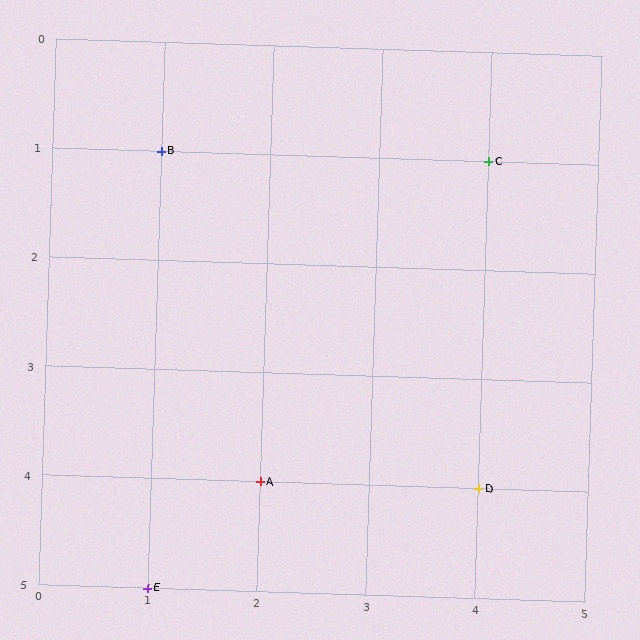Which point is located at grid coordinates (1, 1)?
Point B is at (1, 1).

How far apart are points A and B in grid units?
Points A and B are 1 column and 3 rows apart (about 3.2 grid units diagonally).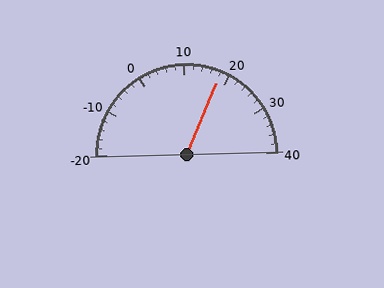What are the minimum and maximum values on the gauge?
The gauge ranges from -20 to 40.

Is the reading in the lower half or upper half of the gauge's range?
The reading is in the upper half of the range (-20 to 40).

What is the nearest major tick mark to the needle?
The nearest major tick mark is 20.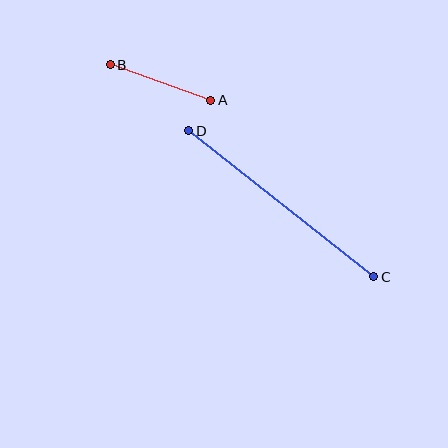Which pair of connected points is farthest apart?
Points C and D are farthest apart.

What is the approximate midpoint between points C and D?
The midpoint is at approximately (281, 204) pixels.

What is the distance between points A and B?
The distance is approximately 106 pixels.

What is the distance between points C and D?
The distance is approximately 236 pixels.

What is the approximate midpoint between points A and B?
The midpoint is at approximately (160, 83) pixels.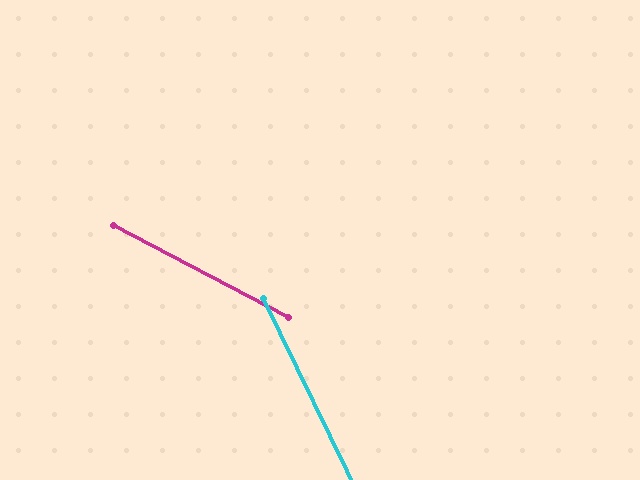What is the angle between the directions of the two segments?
Approximately 36 degrees.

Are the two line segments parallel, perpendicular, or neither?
Neither parallel nor perpendicular — they differ by about 36°.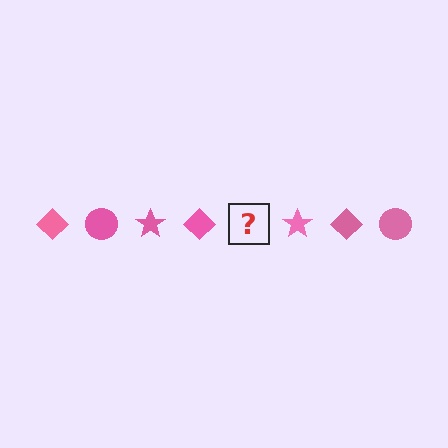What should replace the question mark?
The question mark should be replaced with a pink circle.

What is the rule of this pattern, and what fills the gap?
The rule is that the pattern cycles through diamond, circle, star shapes in pink. The gap should be filled with a pink circle.